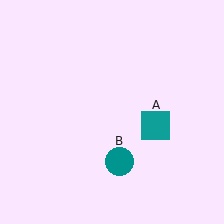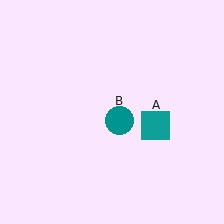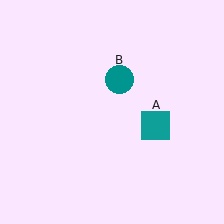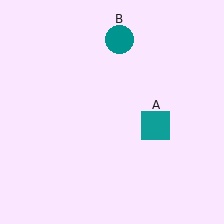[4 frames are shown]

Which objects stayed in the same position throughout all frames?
Teal square (object A) remained stationary.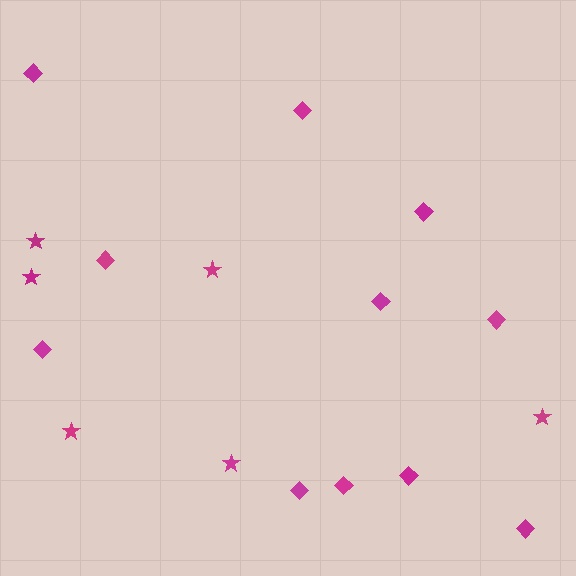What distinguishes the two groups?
There are 2 groups: one group of stars (6) and one group of diamonds (11).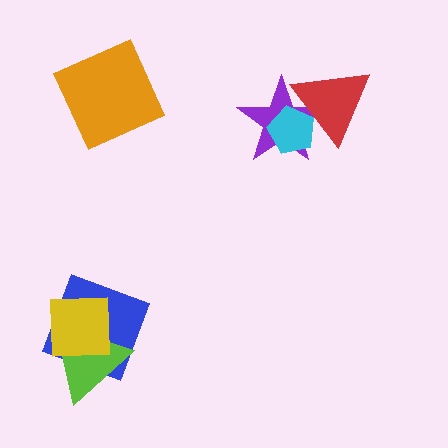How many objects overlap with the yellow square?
2 objects overlap with the yellow square.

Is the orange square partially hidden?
No, no other shape covers it.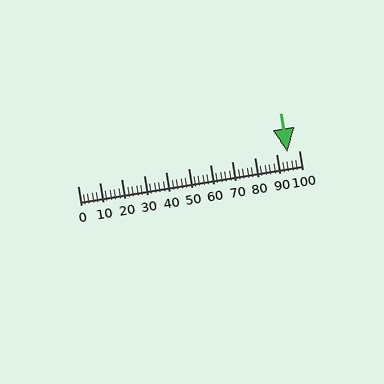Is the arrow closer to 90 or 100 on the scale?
The arrow is closer to 90.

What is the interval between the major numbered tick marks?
The major tick marks are spaced 10 units apart.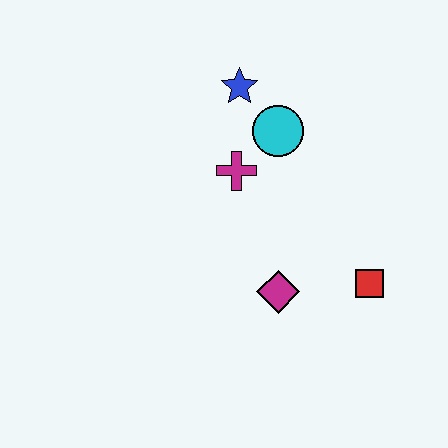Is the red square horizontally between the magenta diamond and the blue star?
No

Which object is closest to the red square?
The magenta diamond is closest to the red square.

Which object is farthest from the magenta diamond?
The blue star is farthest from the magenta diamond.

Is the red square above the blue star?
No